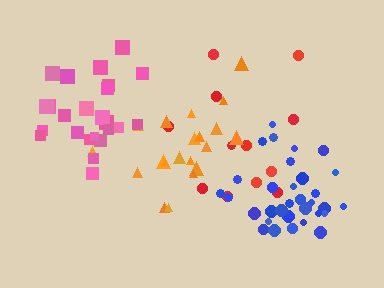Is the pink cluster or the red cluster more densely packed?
Pink.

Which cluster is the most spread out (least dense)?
Red.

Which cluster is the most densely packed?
Pink.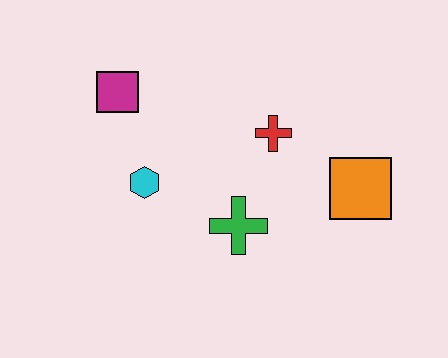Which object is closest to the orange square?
The red cross is closest to the orange square.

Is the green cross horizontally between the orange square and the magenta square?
Yes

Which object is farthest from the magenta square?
The orange square is farthest from the magenta square.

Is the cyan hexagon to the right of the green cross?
No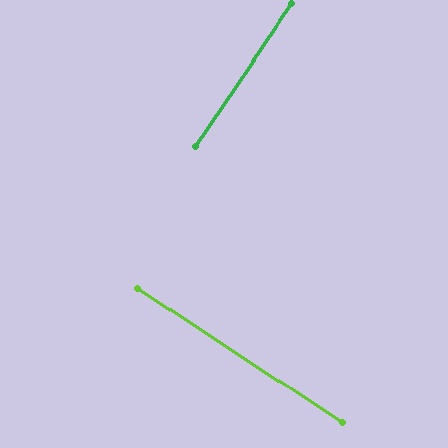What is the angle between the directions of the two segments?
Approximately 89 degrees.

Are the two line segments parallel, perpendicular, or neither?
Perpendicular — they meet at approximately 89°.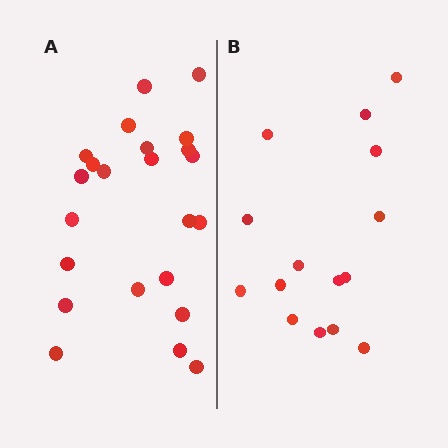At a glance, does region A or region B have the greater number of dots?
Region A (the left region) has more dots.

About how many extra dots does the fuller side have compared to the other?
Region A has roughly 8 or so more dots than region B.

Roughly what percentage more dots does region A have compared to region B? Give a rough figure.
About 55% more.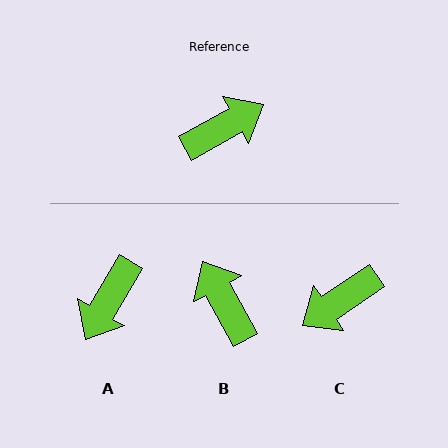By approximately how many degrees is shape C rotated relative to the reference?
Approximately 175 degrees clockwise.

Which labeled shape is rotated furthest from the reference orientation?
C, about 175 degrees away.